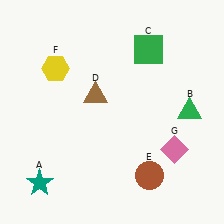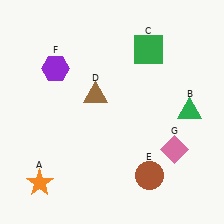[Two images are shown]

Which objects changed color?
A changed from teal to orange. F changed from yellow to purple.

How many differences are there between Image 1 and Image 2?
There are 2 differences between the two images.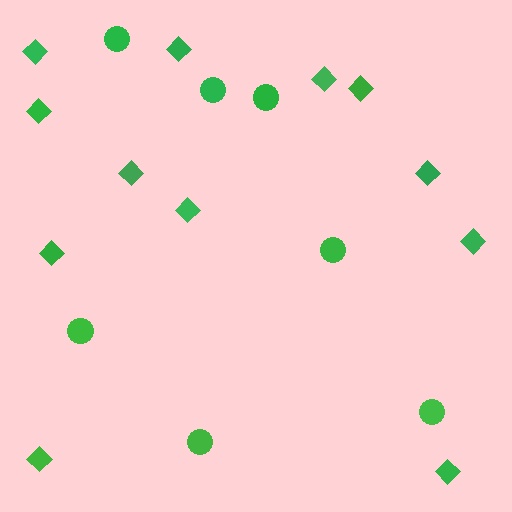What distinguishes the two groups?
There are 2 groups: one group of circles (7) and one group of diamonds (12).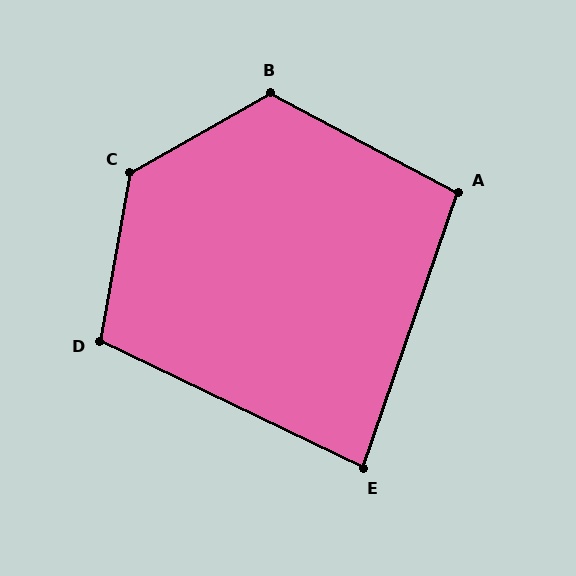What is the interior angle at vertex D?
Approximately 106 degrees (obtuse).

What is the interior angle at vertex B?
Approximately 123 degrees (obtuse).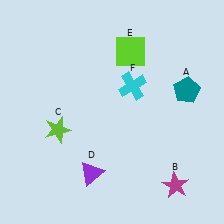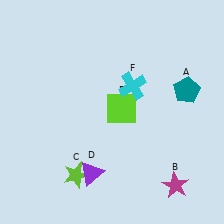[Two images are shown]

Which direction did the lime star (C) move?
The lime star (C) moved down.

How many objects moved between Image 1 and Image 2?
2 objects moved between the two images.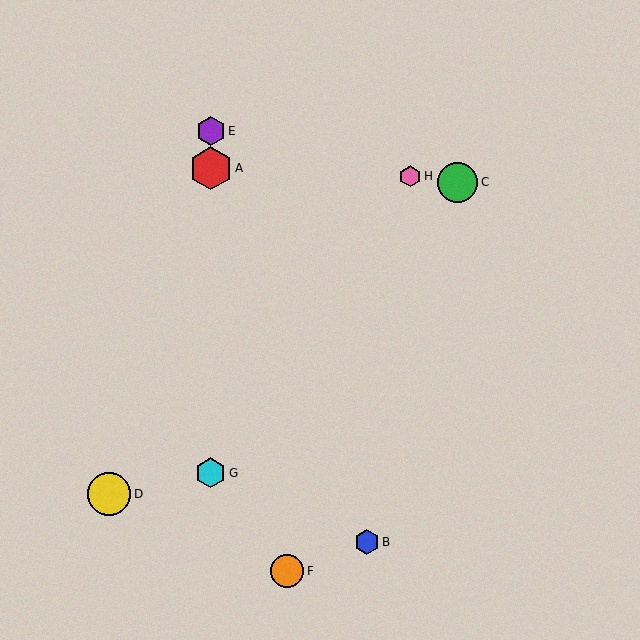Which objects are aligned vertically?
Objects A, E, G are aligned vertically.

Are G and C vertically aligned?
No, G is at x≈211 and C is at x≈457.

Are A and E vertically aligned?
Yes, both are at x≈211.